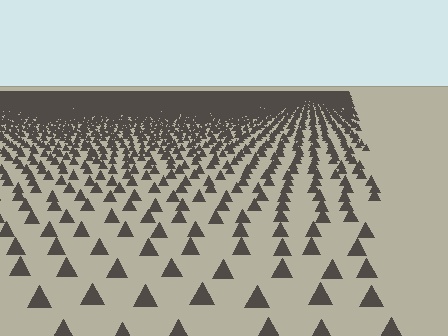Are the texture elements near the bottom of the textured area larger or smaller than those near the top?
Larger. Near the bottom, elements are closer to the viewer and appear at a bigger on-screen size.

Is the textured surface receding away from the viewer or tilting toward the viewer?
The surface is receding away from the viewer. Texture elements get smaller and denser toward the top.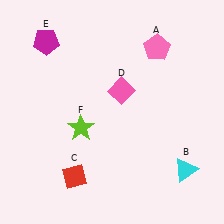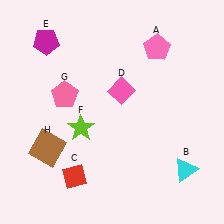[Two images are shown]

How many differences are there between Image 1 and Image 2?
There are 2 differences between the two images.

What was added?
A pink pentagon (G), a brown square (H) were added in Image 2.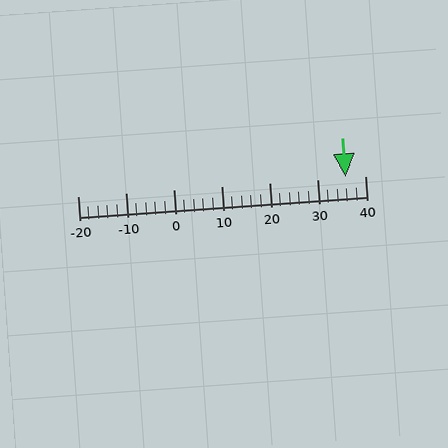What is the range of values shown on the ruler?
The ruler shows values from -20 to 40.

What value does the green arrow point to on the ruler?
The green arrow points to approximately 36.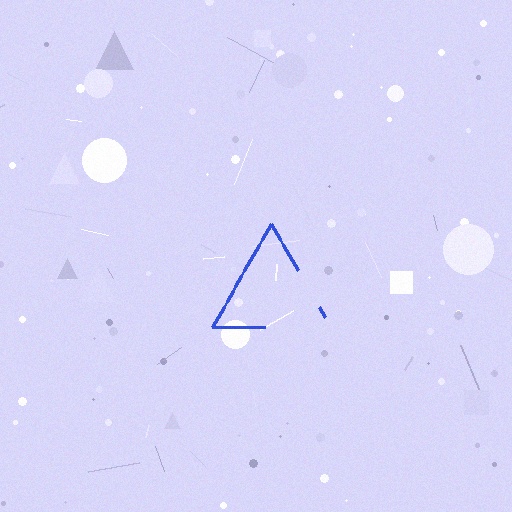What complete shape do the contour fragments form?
The contour fragments form a triangle.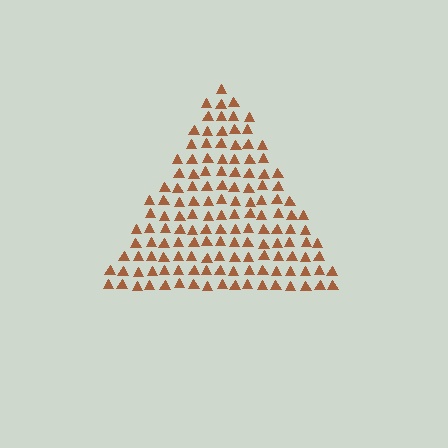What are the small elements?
The small elements are triangles.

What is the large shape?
The large shape is a triangle.